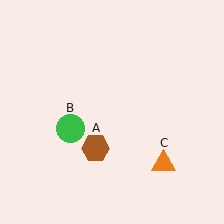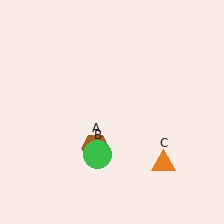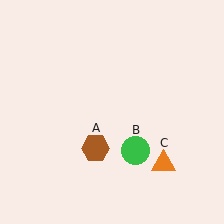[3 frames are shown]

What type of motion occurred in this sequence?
The green circle (object B) rotated counterclockwise around the center of the scene.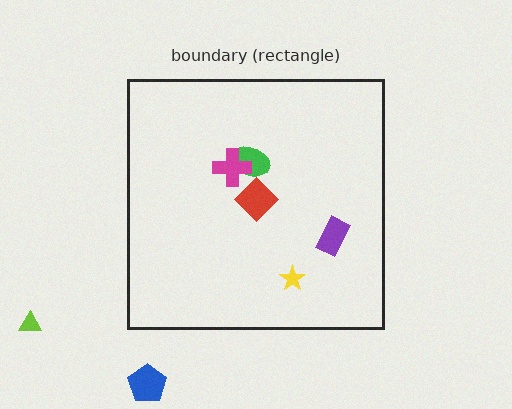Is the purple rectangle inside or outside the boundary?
Inside.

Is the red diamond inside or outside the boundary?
Inside.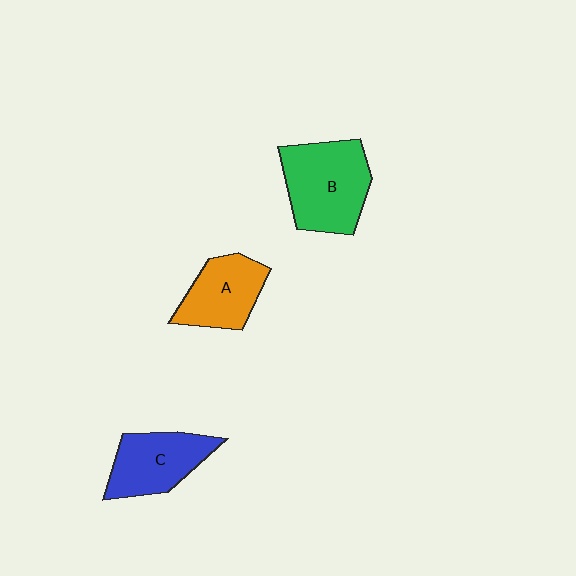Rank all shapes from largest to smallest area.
From largest to smallest: B (green), C (blue), A (orange).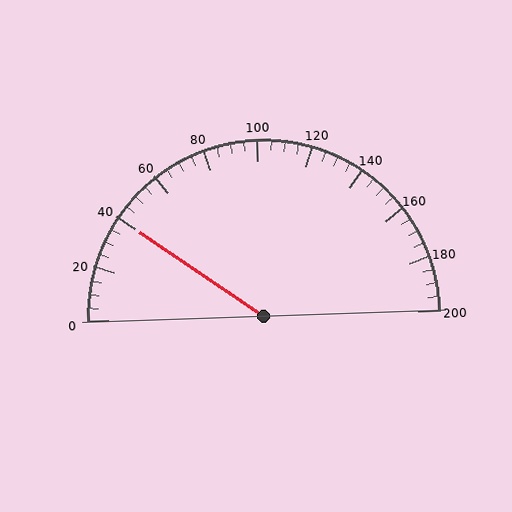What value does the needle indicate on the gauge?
The needle indicates approximately 40.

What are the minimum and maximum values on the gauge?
The gauge ranges from 0 to 200.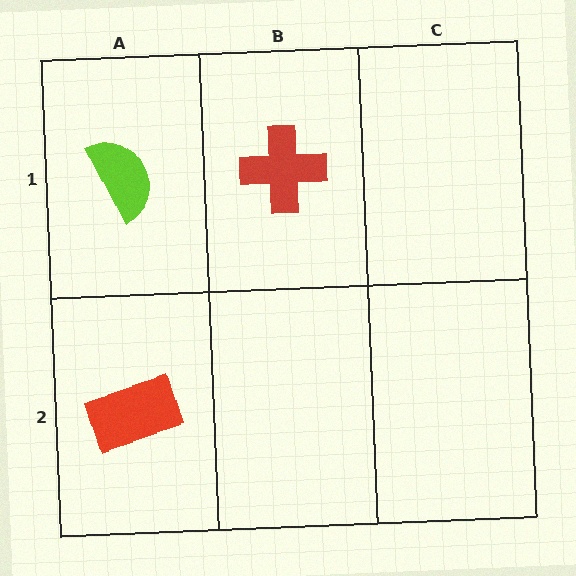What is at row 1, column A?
A lime semicircle.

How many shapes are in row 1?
2 shapes.